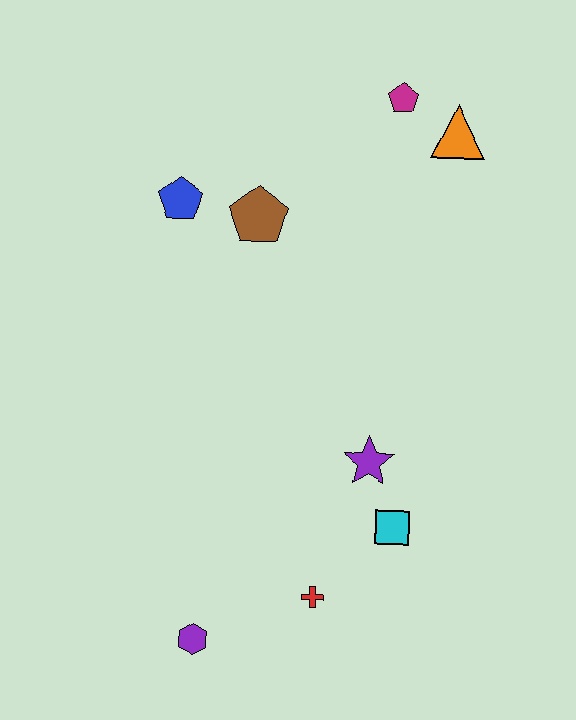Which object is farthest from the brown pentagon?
The purple hexagon is farthest from the brown pentagon.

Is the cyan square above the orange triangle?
No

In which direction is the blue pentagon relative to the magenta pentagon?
The blue pentagon is to the left of the magenta pentagon.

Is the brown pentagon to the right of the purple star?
No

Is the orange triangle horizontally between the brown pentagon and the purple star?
No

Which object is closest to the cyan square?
The purple star is closest to the cyan square.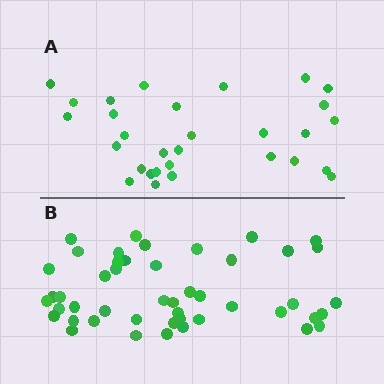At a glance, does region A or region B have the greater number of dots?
Region B (the bottom region) has more dots.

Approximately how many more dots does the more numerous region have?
Region B has approximately 15 more dots than region A.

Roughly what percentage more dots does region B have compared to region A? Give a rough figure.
About 55% more.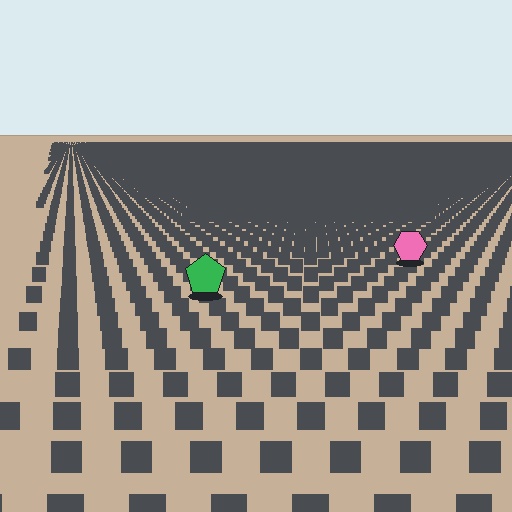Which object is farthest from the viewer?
The pink hexagon is farthest from the viewer. It appears smaller and the ground texture around it is denser.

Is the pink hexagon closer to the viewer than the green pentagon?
No. The green pentagon is closer — you can tell from the texture gradient: the ground texture is coarser near it.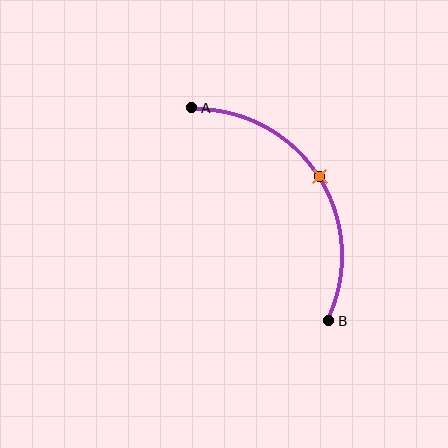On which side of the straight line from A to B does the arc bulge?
The arc bulges to the right of the straight line connecting A and B.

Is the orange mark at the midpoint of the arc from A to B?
Yes. The orange mark lies on the arc at equal arc-length from both A and B — it is the arc midpoint.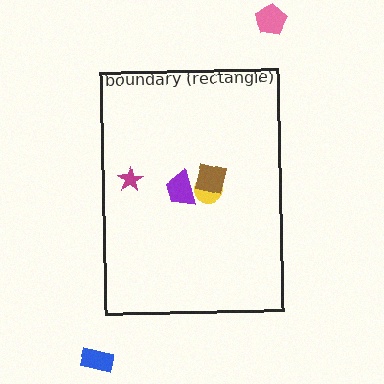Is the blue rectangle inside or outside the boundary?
Outside.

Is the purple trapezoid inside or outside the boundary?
Inside.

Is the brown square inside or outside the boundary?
Inside.